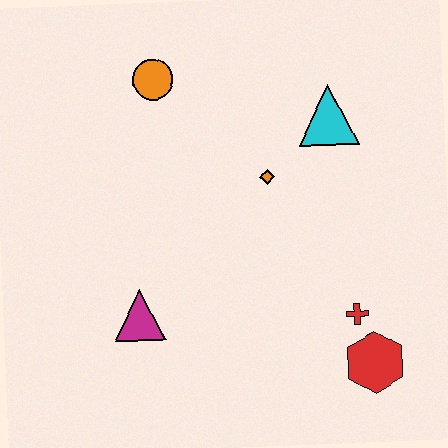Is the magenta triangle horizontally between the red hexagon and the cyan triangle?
No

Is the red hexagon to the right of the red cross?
Yes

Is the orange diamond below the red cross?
No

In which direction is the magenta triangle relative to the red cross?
The magenta triangle is to the left of the red cross.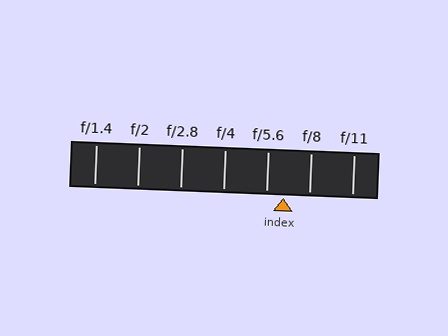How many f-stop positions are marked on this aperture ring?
There are 7 f-stop positions marked.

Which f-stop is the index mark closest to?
The index mark is closest to f/5.6.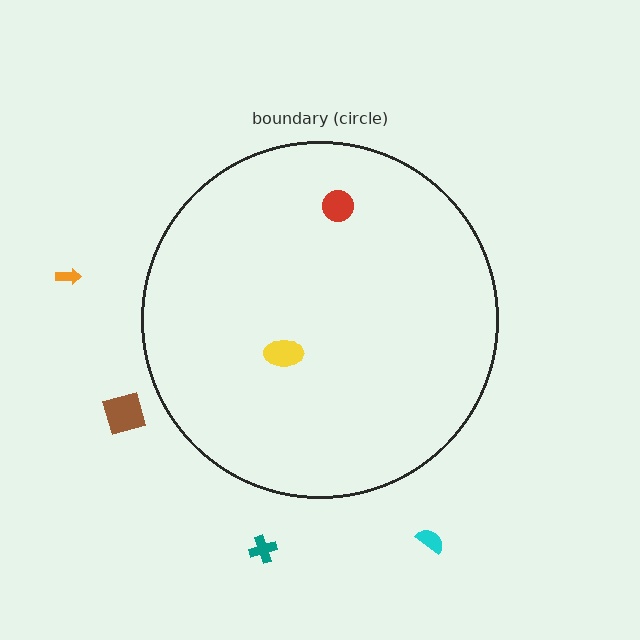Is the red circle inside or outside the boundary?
Inside.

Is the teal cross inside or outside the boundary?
Outside.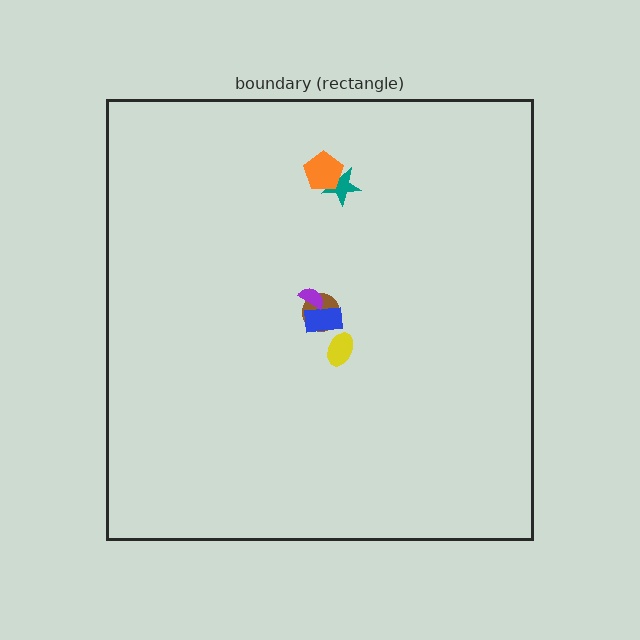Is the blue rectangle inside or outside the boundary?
Inside.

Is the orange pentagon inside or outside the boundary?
Inside.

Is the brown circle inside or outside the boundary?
Inside.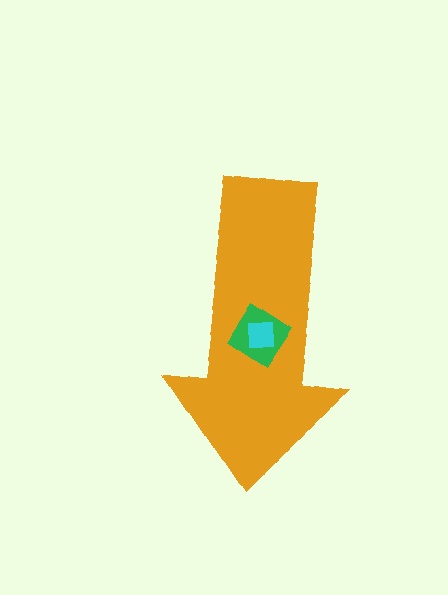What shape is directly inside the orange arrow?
The green diamond.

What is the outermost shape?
The orange arrow.